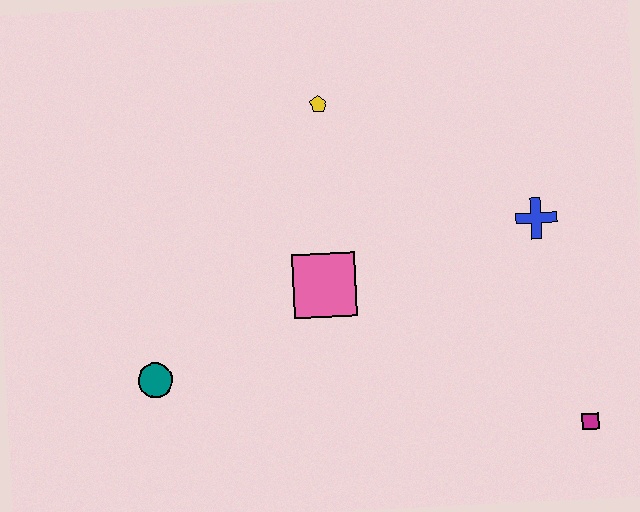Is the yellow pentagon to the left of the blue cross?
Yes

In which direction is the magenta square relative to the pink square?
The magenta square is to the right of the pink square.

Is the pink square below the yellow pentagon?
Yes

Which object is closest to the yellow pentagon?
The pink square is closest to the yellow pentagon.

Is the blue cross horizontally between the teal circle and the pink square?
No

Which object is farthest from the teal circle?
The magenta square is farthest from the teal circle.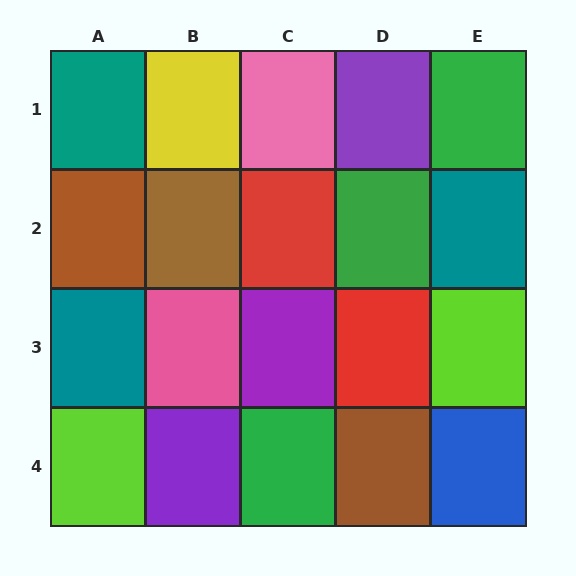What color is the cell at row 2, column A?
Brown.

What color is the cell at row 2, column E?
Teal.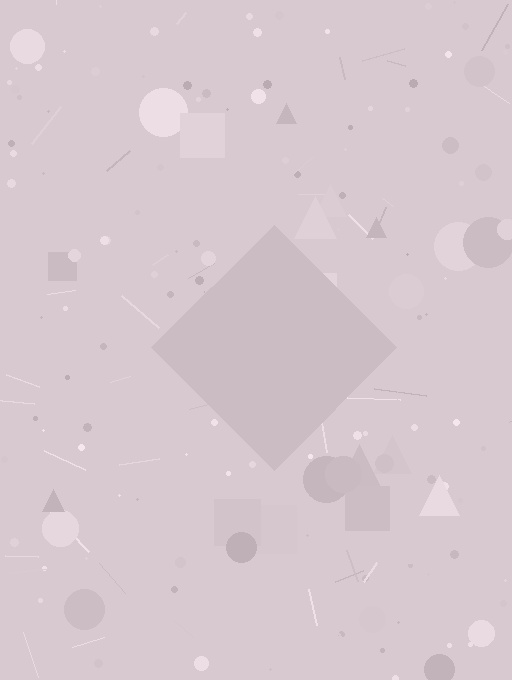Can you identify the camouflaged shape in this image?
The camouflaged shape is a diamond.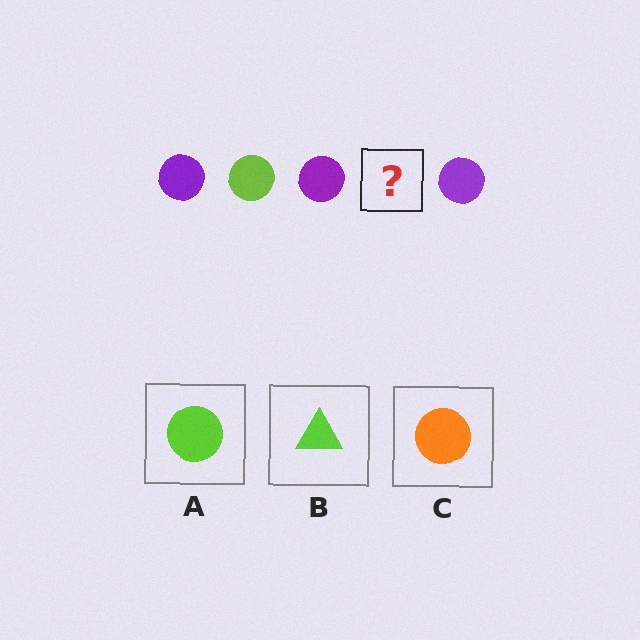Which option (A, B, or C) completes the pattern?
A.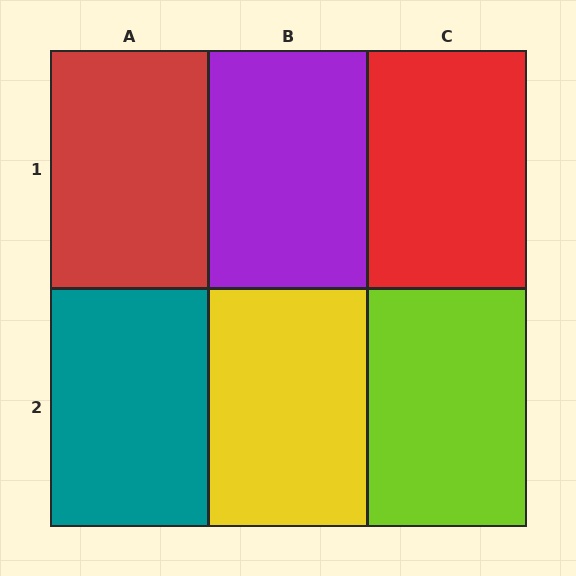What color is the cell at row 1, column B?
Purple.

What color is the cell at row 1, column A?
Red.